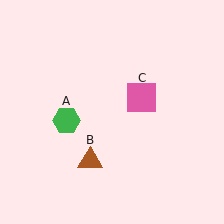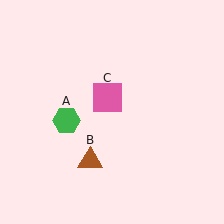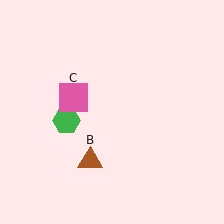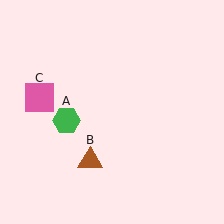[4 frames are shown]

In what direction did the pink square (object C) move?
The pink square (object C) moved left.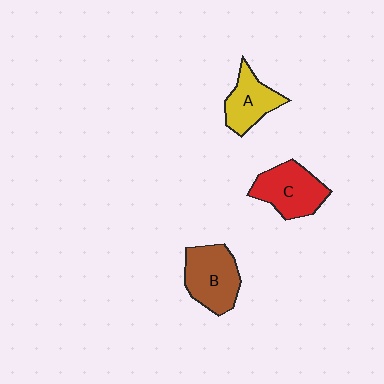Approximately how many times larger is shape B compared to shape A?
Approximately 1.3 times.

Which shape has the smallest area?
Shape A (yellow).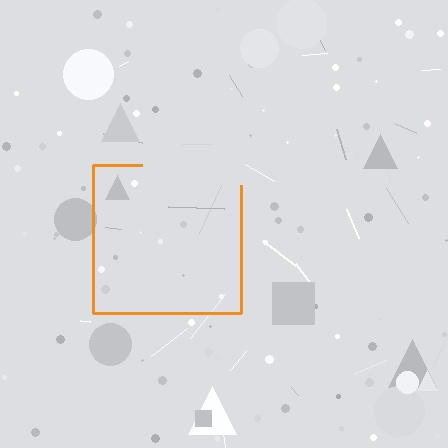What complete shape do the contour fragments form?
The contour fragments form a square.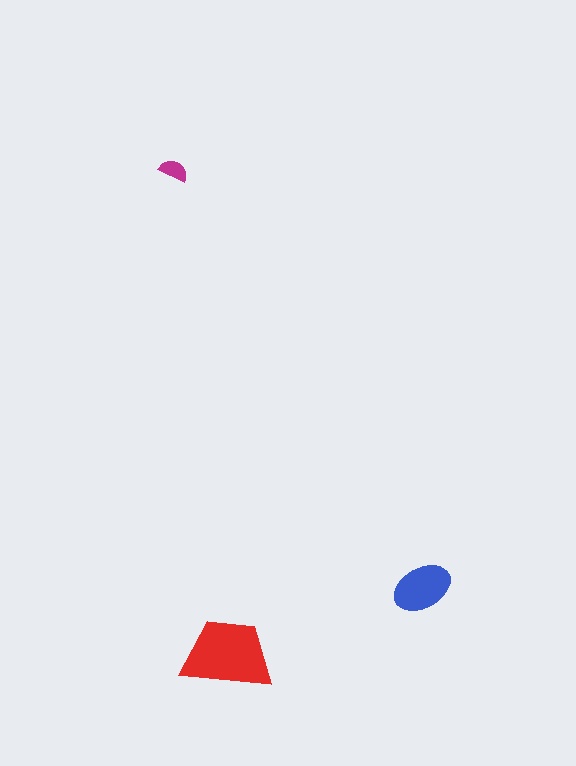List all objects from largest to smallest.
The red trapezoid, the blue ellipse, the magenta semicircle.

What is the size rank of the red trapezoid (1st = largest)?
1st.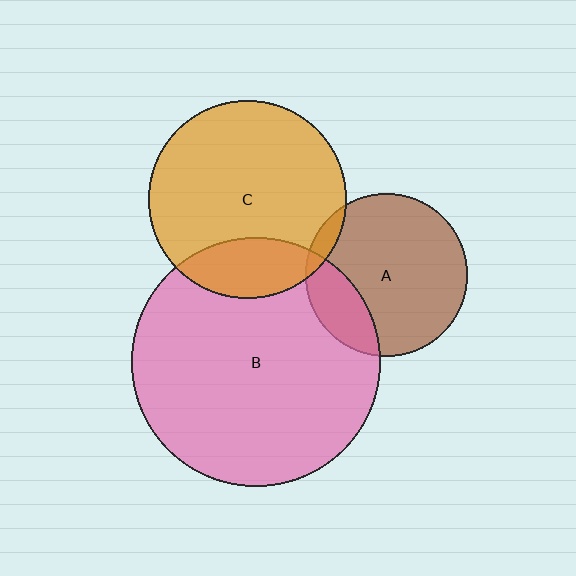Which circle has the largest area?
Circle B (pink).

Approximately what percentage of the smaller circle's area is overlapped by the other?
Approximately 20%.